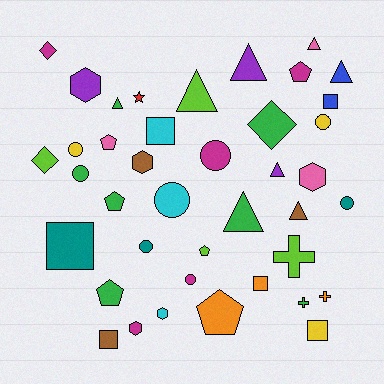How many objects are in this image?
There are 40 objects.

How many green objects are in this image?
There are 7 green objects.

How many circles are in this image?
There are 8 circles.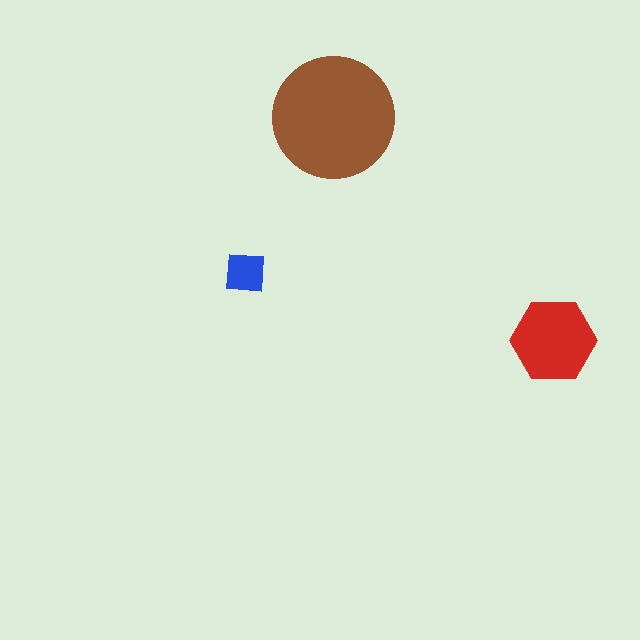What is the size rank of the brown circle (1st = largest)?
1st.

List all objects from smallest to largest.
The blue square, the red hexagon, the brown circle.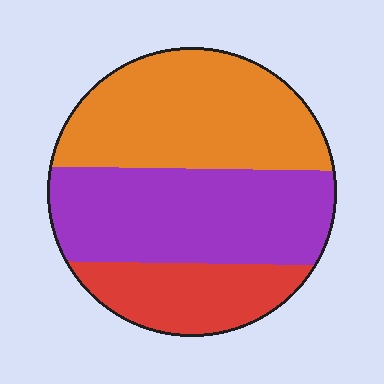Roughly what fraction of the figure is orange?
Orange takes up between a third and a half of the figure.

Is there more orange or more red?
Orange.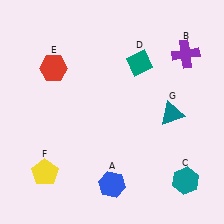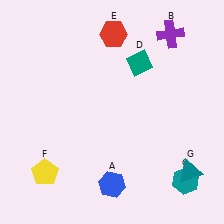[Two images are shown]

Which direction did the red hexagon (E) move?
The red hexagon (E) moved right.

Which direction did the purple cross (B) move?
The purple cross (B) moved up.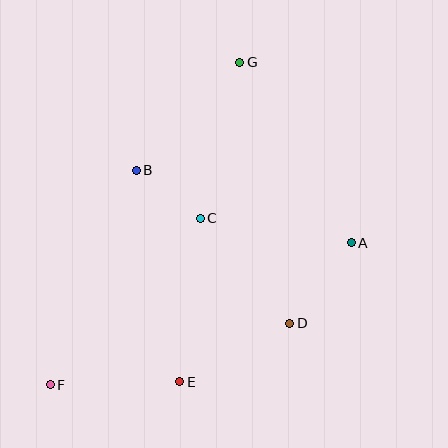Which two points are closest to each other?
Points B and C are closest to each other.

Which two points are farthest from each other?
Points F and G are farthest from each other.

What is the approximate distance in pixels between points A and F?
The distance between A and F is approximately 333 pixels.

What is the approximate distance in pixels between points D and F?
The distance between D and F is approximately 248 pixels.